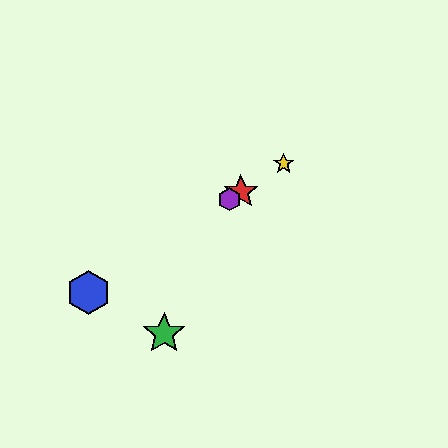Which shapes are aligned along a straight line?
The red star, the blue hexagon, the yellow star, the purple hexagon are aligned along a straight line.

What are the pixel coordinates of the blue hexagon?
The blue hexagon is at (88, 293).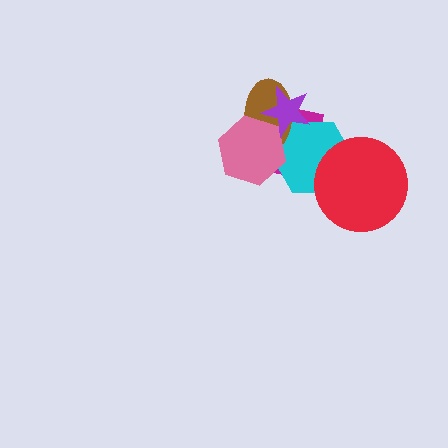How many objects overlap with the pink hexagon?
4 objects overlap with the pink hexagon.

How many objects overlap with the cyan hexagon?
5 objects overlap with the cyan hexagon.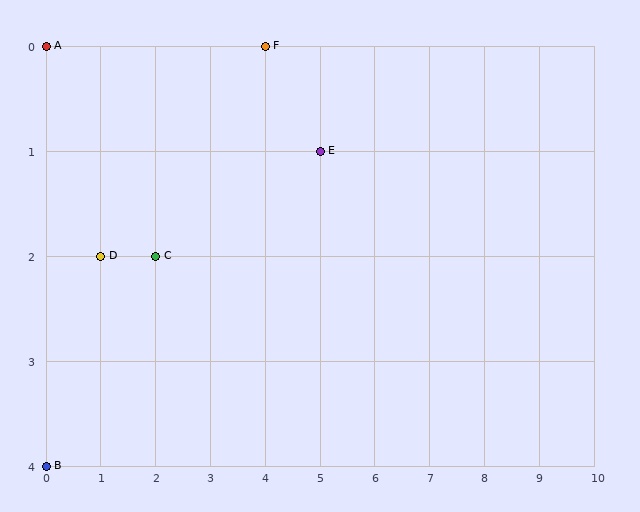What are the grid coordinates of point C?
Point C is at grid coordinates (2, 2).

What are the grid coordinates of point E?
Point E is at grid coordinates (5, 1).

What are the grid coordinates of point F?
Point F is at grid coordinates (4, 0).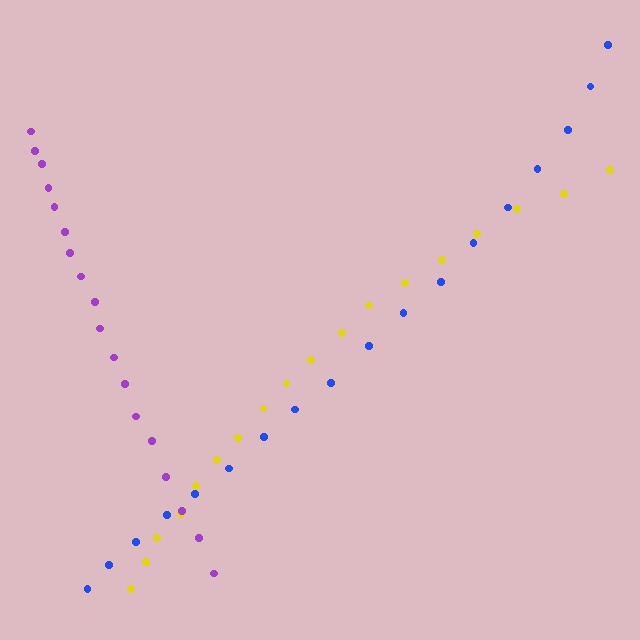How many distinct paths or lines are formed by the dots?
There are 3 distinct paths.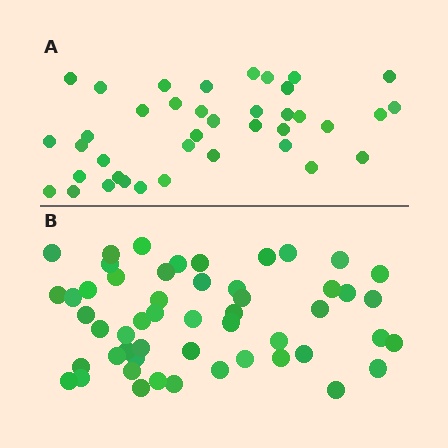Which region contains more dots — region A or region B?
Region B (the bottom region) has more dots.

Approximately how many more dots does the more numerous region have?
Region B has approximately 15 more dots than region A.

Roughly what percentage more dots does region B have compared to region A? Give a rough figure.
About 35% more.